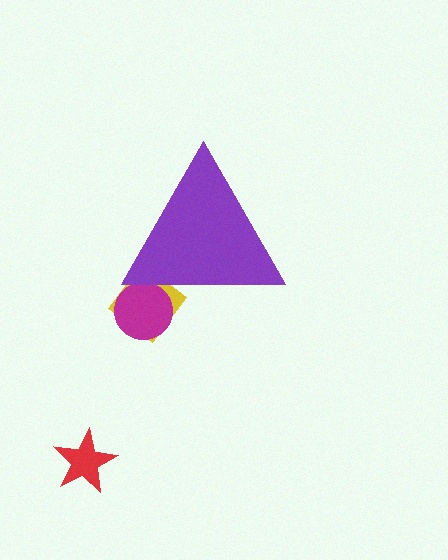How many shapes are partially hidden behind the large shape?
2 shapes are partially hidden.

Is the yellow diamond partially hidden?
Yes, the yellow diamond is partially hidden behind the purple triangle.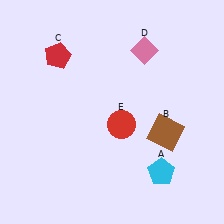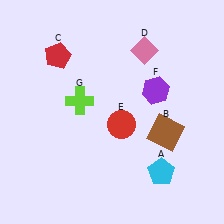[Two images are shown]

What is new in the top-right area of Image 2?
A purple hexagon (F) was added in the top-right area of Image 2.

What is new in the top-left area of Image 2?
A lime cross (G) was added in the top-left area of Image 2.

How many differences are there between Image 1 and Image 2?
There are 2 differences between the two images.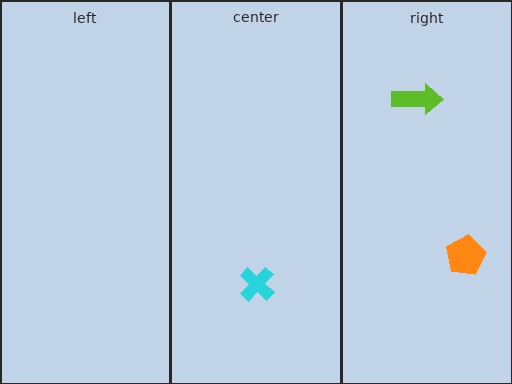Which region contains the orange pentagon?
The right region.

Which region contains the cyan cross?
The center region.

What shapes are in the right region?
The orange pentagon, the lime arrow.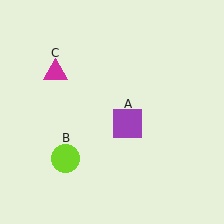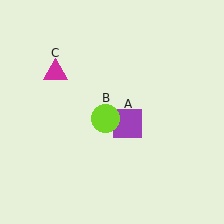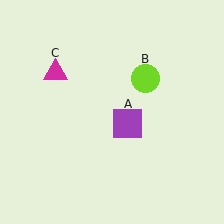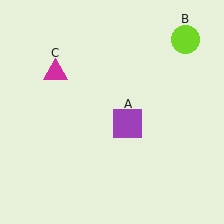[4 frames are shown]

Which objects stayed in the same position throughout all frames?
Purple square (object A) and magenta triangle (object C) remained stationary.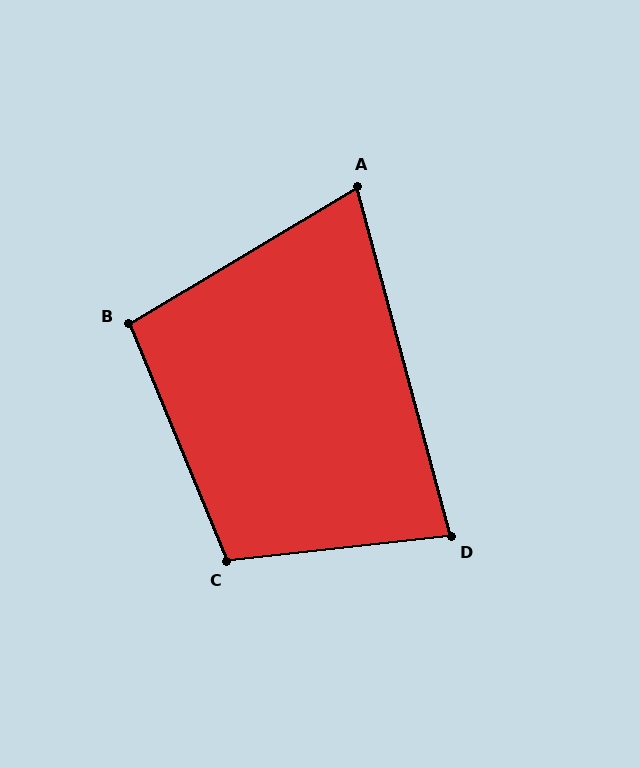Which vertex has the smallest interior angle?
A, at approximately 74 degrees.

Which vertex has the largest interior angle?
C, at approximately 106 degrees.